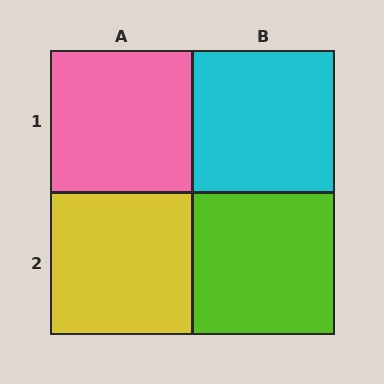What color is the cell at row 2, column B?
Lime.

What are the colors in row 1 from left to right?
Pink, cyan.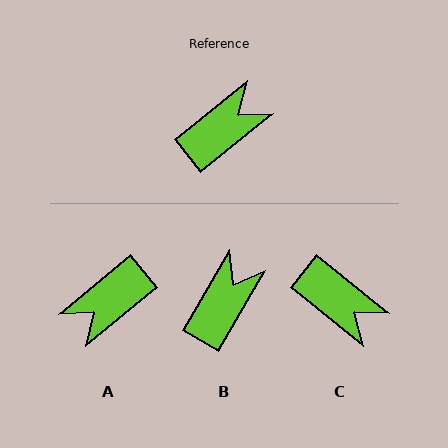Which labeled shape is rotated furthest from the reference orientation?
A, about 180 degrees away.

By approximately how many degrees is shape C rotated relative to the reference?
Approximately 78 degrees clockwise.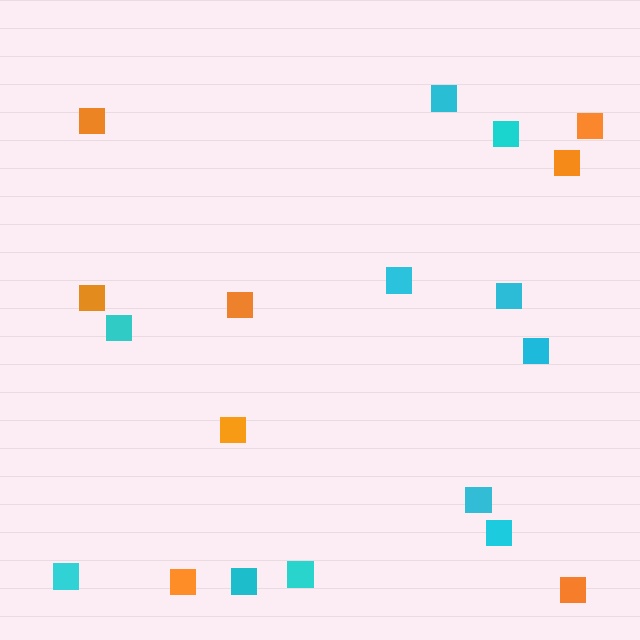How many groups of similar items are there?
There are 2 groups: one group of cyan squares (11) and one group of orange squares (8).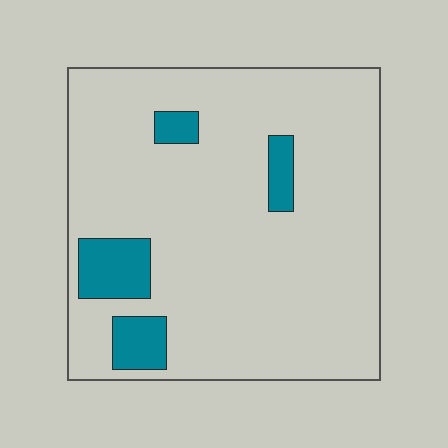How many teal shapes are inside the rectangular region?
4.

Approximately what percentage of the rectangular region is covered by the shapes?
Approximately 10%.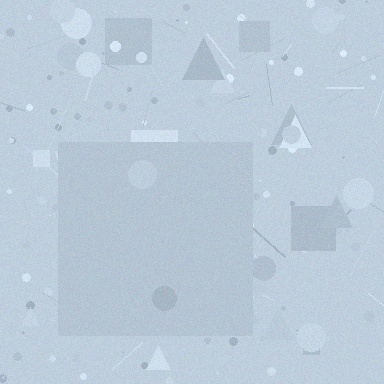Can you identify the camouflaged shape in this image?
The camouflaged shape is a square.